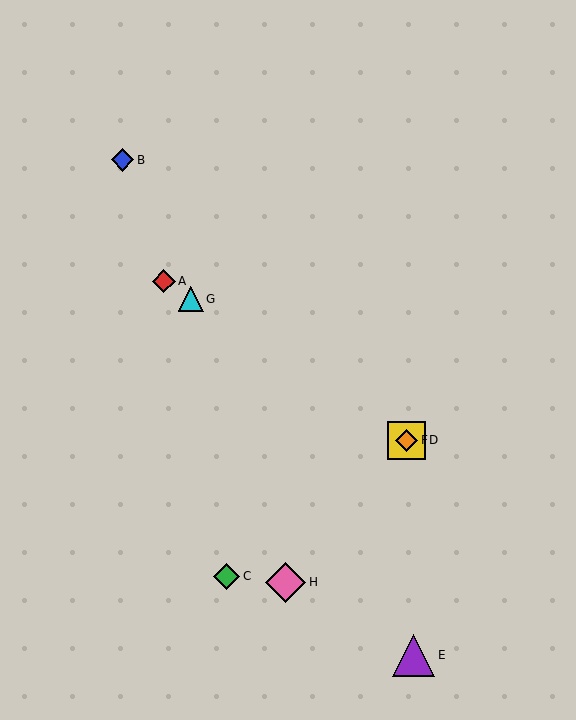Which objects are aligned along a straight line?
Objects A, D, F, G are aligned along a straight line.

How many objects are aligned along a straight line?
4 objects (A, D, F, G) are aligned along a straight line.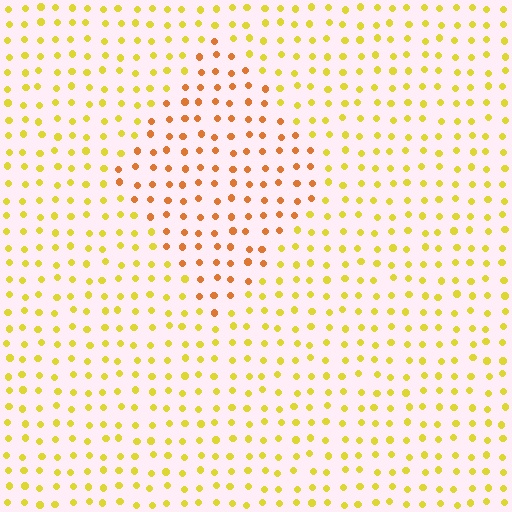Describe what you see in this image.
The image is filled with small yellow elements in a uniform arrangement. A diamond-shaped region is visible where the elements are tinted to a slightly different hue, forming a subtle color boundary.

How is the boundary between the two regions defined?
The boundary is defined purely by a slight shift in hue (about 34 degrees). Spacing, size, and orientation are identical on both sides.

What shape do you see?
I see a diamond.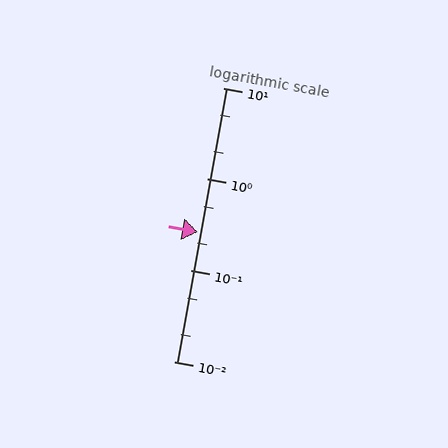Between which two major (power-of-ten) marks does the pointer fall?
The pointer is between 0.1 and 1.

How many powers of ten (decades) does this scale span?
The scale spans 3 decades, from 0.01 to 10.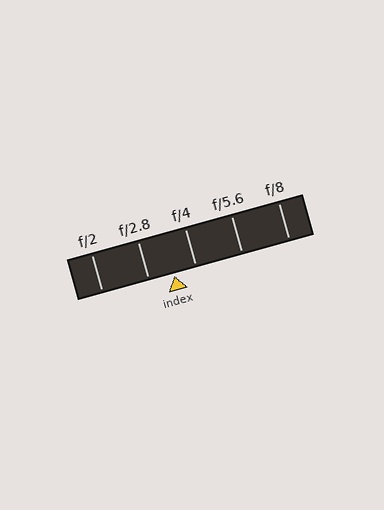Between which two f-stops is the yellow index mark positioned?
The index mark is between f/2.8 and f/4.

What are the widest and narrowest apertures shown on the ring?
The widest aperture shown is f/2 and the narrowest is f/8.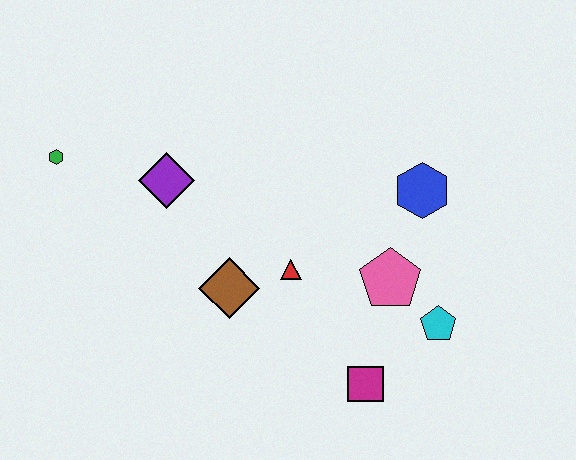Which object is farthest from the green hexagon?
The cyan pentagon is farthest from the green hexagon.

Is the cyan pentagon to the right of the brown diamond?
Yes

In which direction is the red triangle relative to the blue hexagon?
The red triangle is to the left of the blue hexagon.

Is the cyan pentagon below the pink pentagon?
Yes